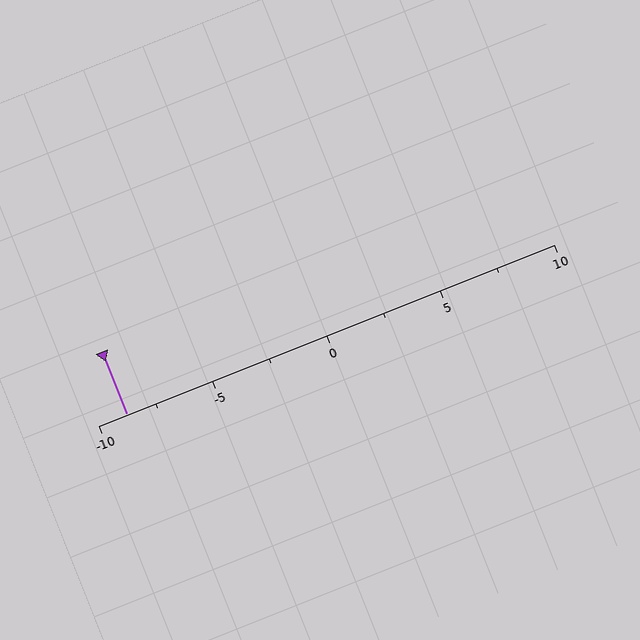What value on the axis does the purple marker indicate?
The marker indicates approximately -8.8.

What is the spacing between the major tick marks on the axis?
The major ticks are spaced 5 apart.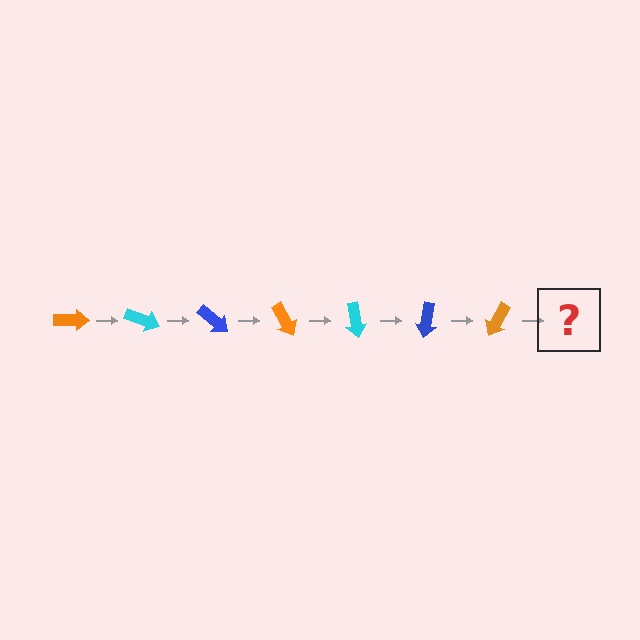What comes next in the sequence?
The next element should be a cyan arrow, rotated 140 degrees from the start.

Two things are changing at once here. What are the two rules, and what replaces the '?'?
The two rules are that it rotates 20 degrees each step and the color cycles through orange, cyan, and blue. The '?' should be a cyan arrow, rotated 140 degrees from the start.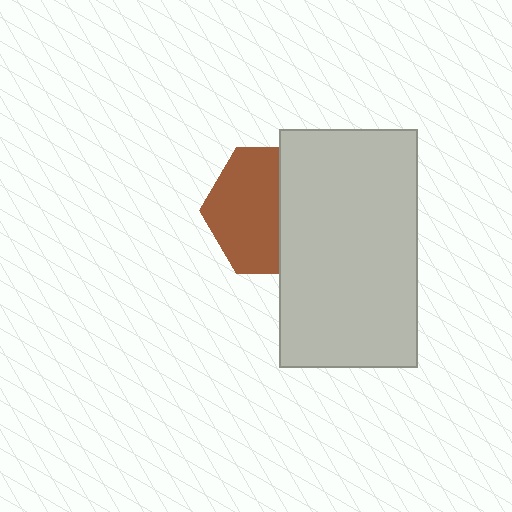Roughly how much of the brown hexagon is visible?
About half of it is visible (roughly 57%).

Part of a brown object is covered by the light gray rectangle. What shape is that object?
It is a hexagon.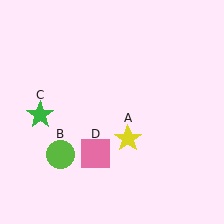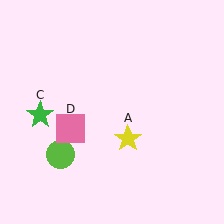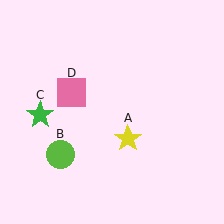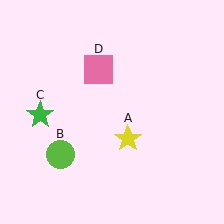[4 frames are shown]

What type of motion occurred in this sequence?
The pink square (object D) rotated clockwise around the center of the scene.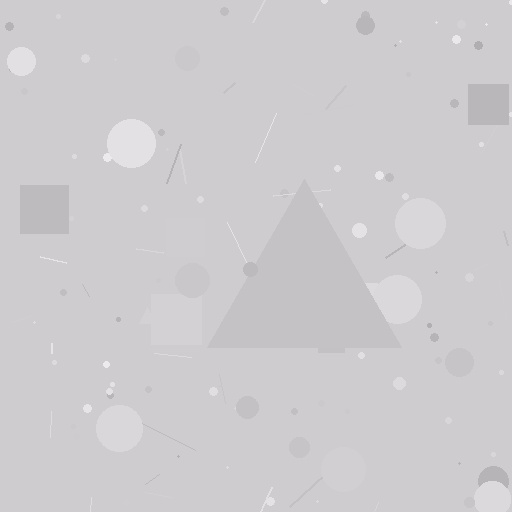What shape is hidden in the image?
A triangle is hidden in the image.